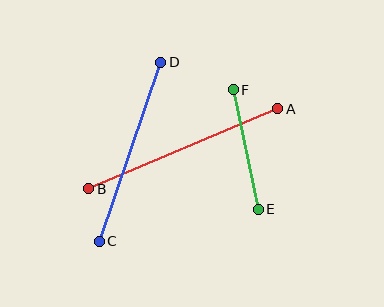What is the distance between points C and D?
The distance is approximately 190 pixels.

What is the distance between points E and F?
The distance is approximately 122 pixels.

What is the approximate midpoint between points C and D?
The midpoint is at approximately (130, 152) pixels.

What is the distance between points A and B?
The distance is approximately 205 pixels.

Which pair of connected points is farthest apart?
Points A and B are farthest apart.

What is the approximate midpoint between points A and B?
The midpoint is at approximately (183, 149) pixels.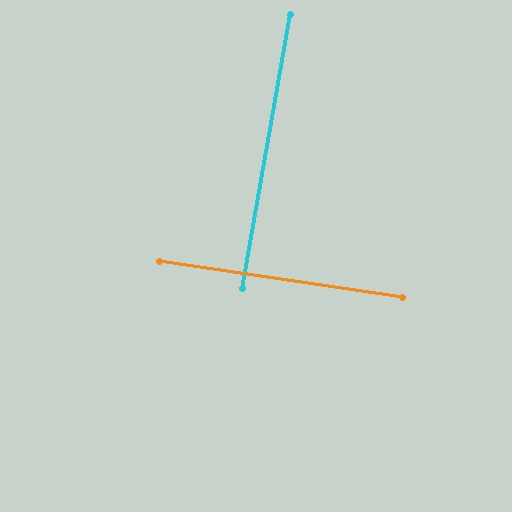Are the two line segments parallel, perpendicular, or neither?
Perpendicular — they meet at approximately 88°.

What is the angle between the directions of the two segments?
Approximately 88 degrees.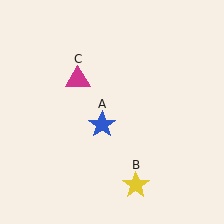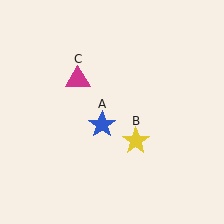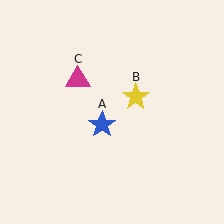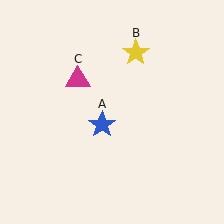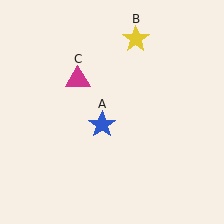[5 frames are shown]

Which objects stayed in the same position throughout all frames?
Blue star (object A) and magenta triangle (object C) remained stationary.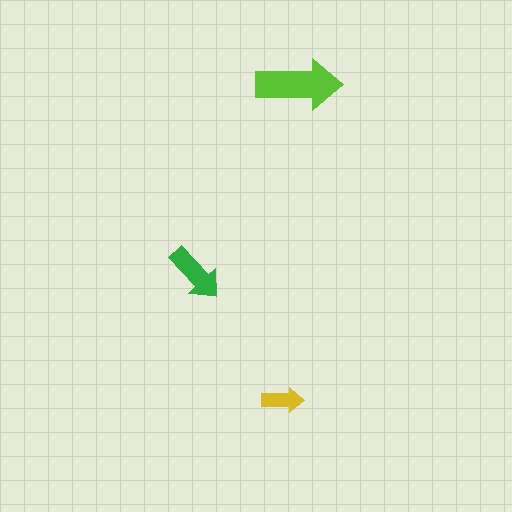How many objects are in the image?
There are 3 objects in the image.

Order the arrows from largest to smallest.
the lime one, the green one, the yellow one.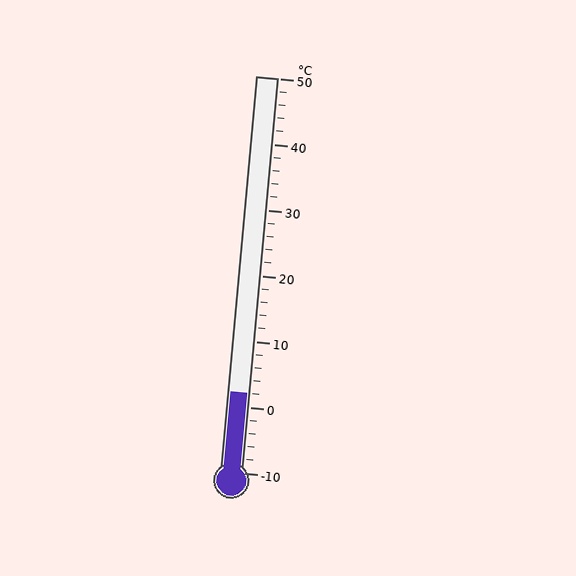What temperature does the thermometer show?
The thermometer shows approximately 2°C.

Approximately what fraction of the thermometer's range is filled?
The thermometer is filled to approximately 20% of its range.